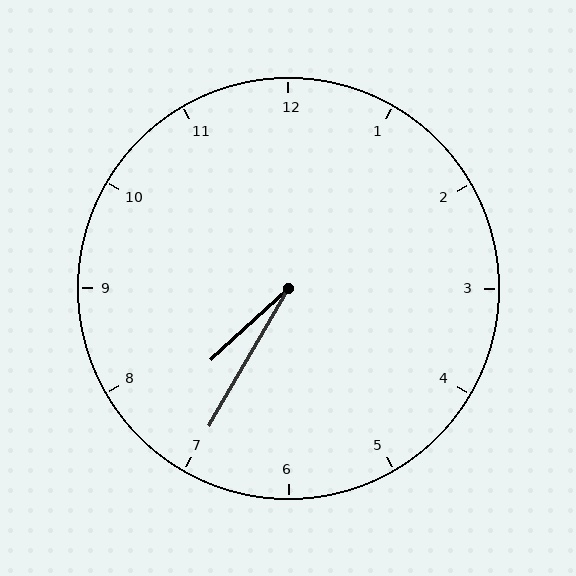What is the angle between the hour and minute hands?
Approximately 18 degrees.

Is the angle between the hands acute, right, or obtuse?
It is acute.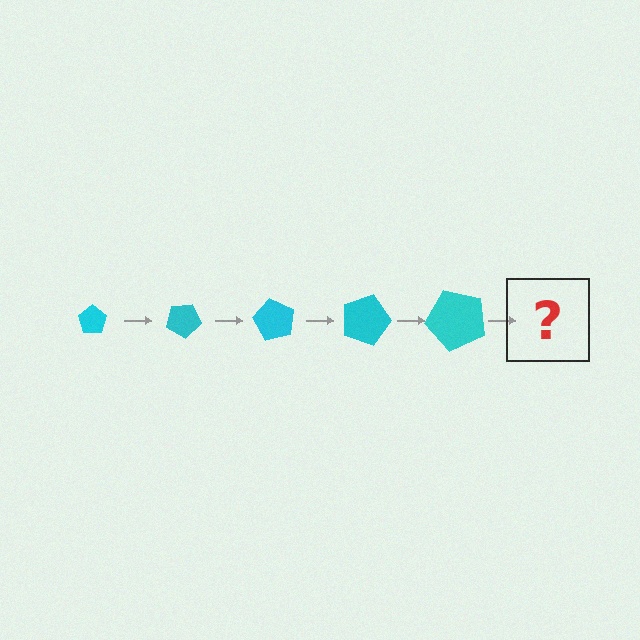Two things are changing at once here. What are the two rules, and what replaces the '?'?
The two rules are that the pentagon grows larger each step and it rotates 30 degrees each step. The '?' should be a pentagon, larger than the previous one and rotated 150 degrees from the start.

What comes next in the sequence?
The next element should be a pentagon, larger than the previous one and rotated 150 degrees from the start.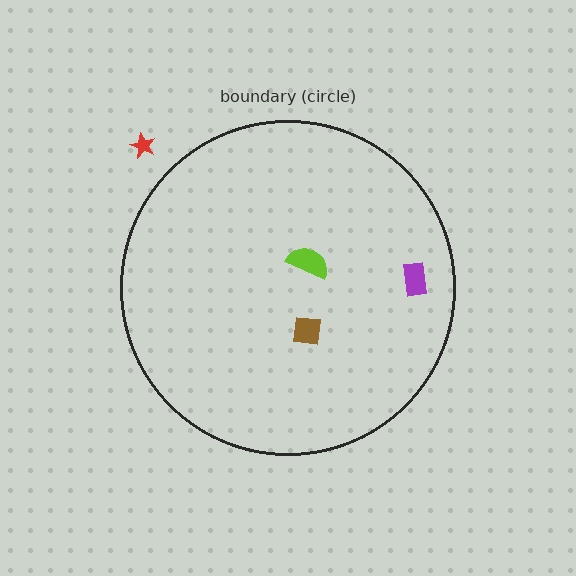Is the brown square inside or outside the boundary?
Inside.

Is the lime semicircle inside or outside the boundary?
Inside.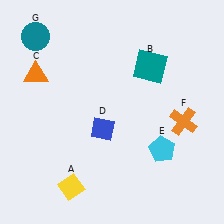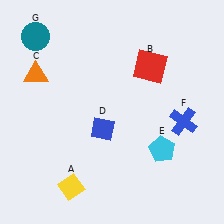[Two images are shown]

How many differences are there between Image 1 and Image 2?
There are 2 differences between the two images.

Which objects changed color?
B changed from teal to red. F changed from orange to blue.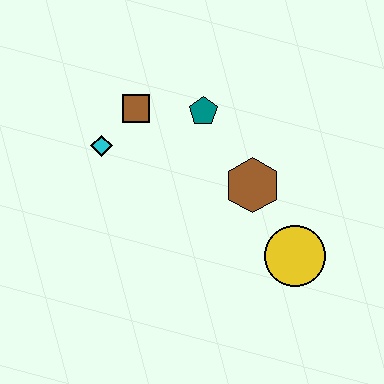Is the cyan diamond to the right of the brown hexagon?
No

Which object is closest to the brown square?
The cyan diamond is closest to the brown square.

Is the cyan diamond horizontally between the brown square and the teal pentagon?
No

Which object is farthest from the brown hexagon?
The cyan diamond is farthest from the brown hexagon.